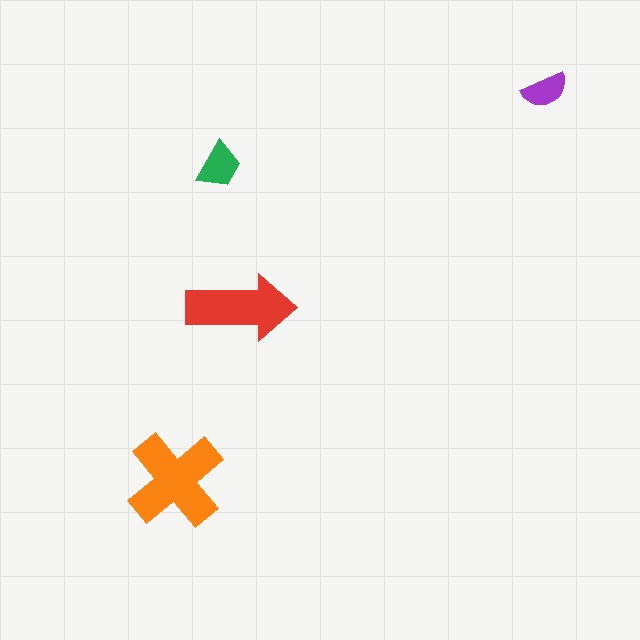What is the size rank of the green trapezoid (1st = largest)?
3rd.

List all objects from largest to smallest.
The orange cross, the red arrow, the green trapezoid, the purple semicircle.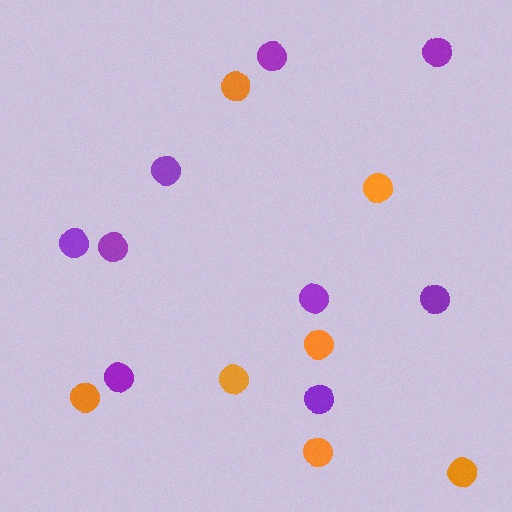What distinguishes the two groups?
There are 2 groups: one group of orange circles (7) and one group of purple circles (9).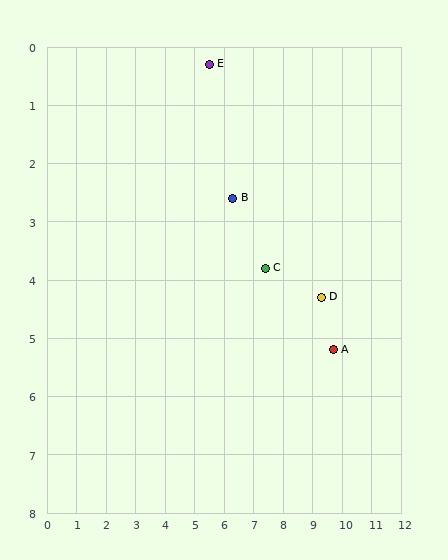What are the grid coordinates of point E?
Point E is at approximately (5.5, 0.3).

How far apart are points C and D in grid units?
Points C and D are about 2.0 grid units apart.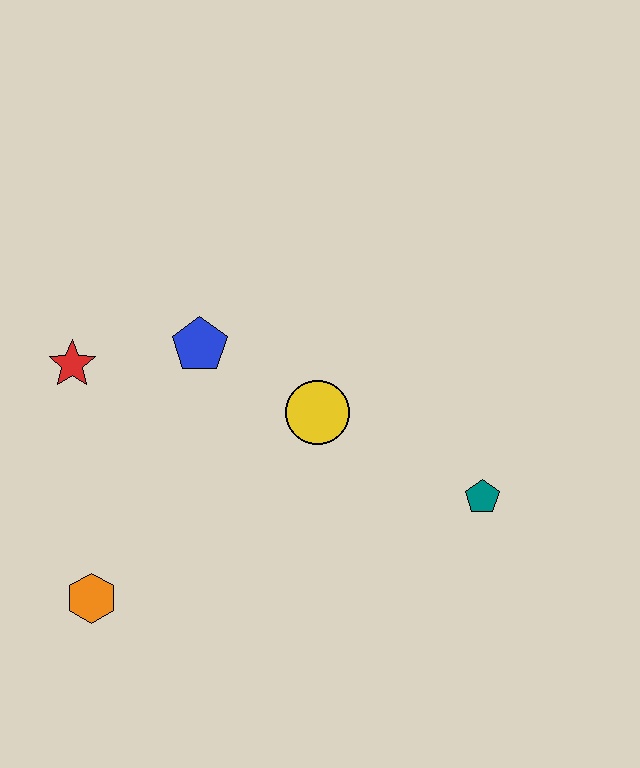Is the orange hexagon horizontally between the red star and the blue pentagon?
Yes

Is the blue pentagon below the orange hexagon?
No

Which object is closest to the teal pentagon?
The yellow circle is closest to the teal pentagon.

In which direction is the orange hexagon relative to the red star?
The orange hexagon is below the red star.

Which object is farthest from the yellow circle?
The orange hexagon is farthest from the yellow circle.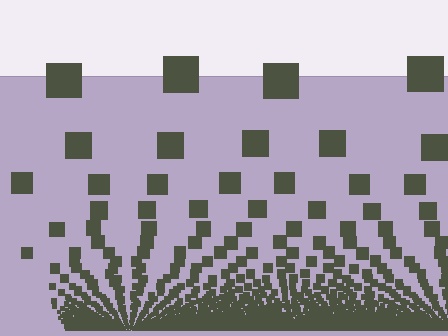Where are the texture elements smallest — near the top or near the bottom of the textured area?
Near the bottom.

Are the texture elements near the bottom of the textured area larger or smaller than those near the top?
Smaller. The gradient is inverted — elements near the bottom are smaller and denser.